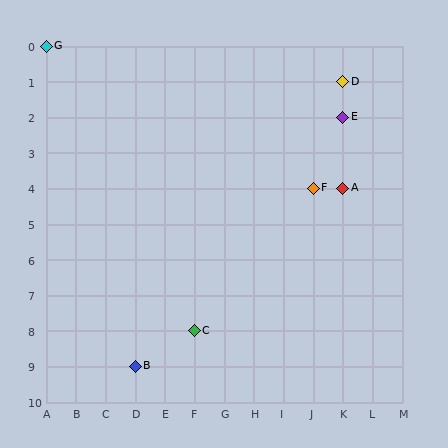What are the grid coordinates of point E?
Point E is at grid coordinates (K, 2).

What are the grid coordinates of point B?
Point B is at grid coordinates (D, 9).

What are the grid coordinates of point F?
Point F is at grid coordinates (J, 4).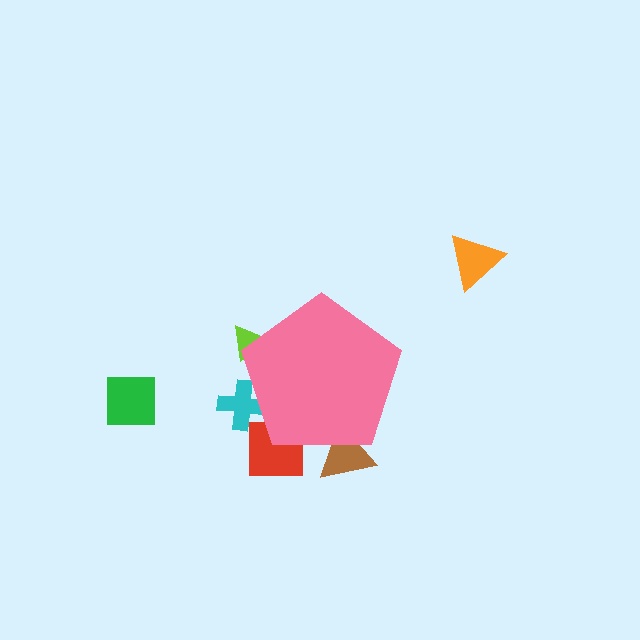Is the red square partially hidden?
Yes, the red square is partially hidden behind the pink pentagon.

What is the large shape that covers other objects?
A pink pentagon.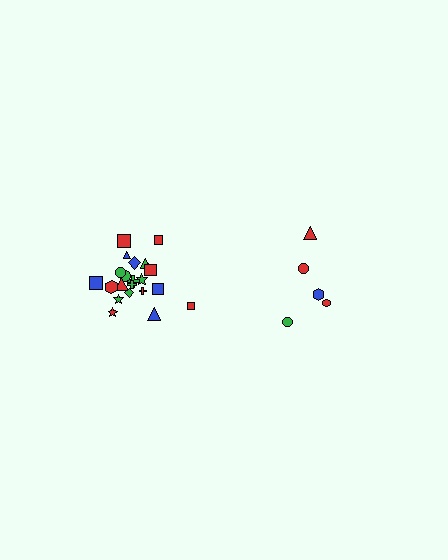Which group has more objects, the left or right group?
The left group.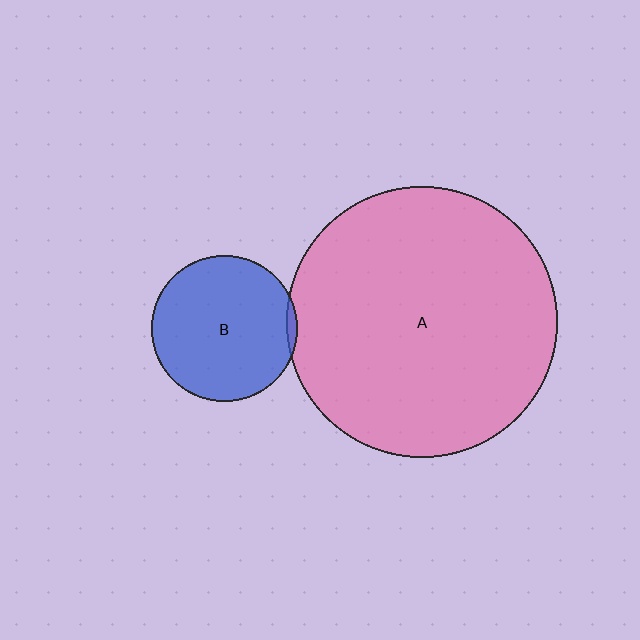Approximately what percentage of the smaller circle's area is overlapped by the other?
Approximately 5%.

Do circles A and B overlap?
Yes.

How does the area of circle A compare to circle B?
Approximately 3.5 times.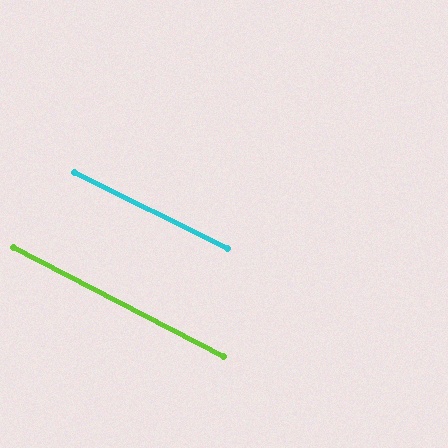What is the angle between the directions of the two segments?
Approximately 1 degree.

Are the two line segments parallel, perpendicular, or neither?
Parallel — their directions differ by only 1.0°.